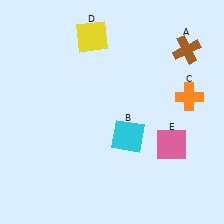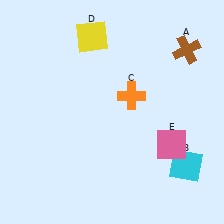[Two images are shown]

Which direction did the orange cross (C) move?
The orange cross (C) moved left.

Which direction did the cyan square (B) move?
The cyan square (B) moved right.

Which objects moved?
The objects that moved are: the cyan square (B), the orange cross (C).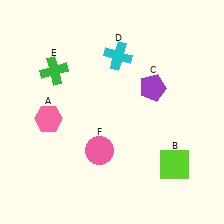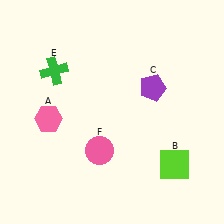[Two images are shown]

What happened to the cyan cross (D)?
The cyan cross (D) was removed in Image 2. It was in the top-right area of Image 1.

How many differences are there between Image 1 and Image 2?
There is 1 difference between the two images.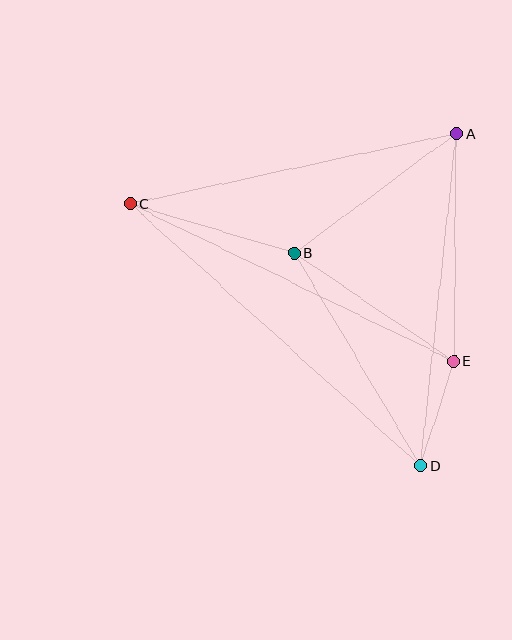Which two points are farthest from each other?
Points C and D are farthest from each other.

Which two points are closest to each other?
Points D and E are closest to each other.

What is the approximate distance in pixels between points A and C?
The distance between A and C is approximately 334 pixels.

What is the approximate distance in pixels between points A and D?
The distance between A and D is approximately 334 pixels.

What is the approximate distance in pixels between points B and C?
The distance between B and C is approximately 172 pixels.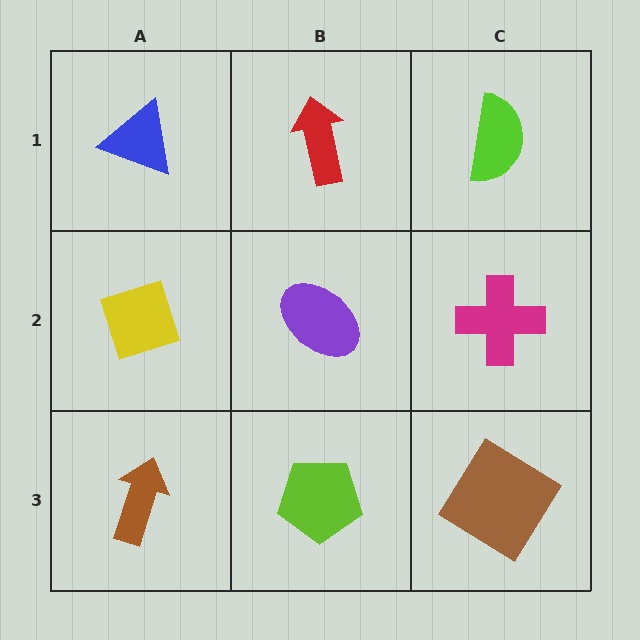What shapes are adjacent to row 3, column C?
A magenta cross (row 2, column C), a lime pentagon (row 3, column B).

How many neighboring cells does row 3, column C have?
2.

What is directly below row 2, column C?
A brown diamond.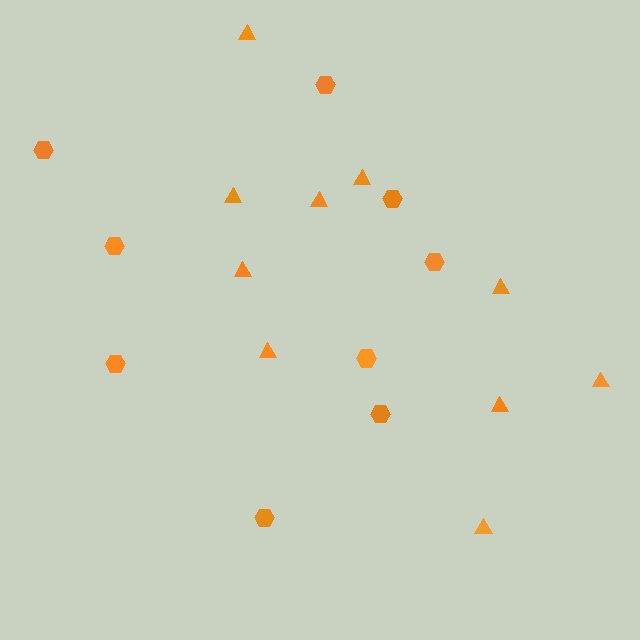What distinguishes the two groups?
There are 2 groups: one group of hexagons (9) and one group of triangles (10).